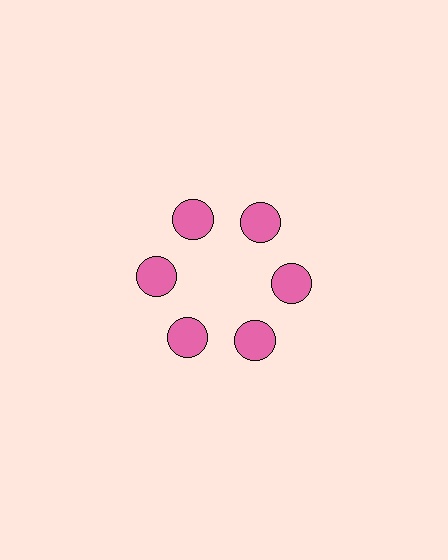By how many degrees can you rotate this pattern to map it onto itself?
The pattern maps onto itself every 60 degrees of rotation.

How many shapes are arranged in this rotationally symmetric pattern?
There are 6 shapes, arranged in 6 groups of 1.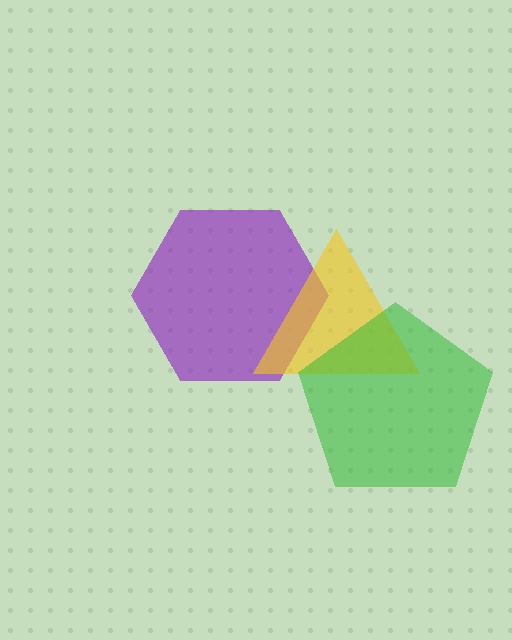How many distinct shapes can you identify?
There are 3 distinct shapes: a purple hexagon, a yellow triangle, a green pentagon.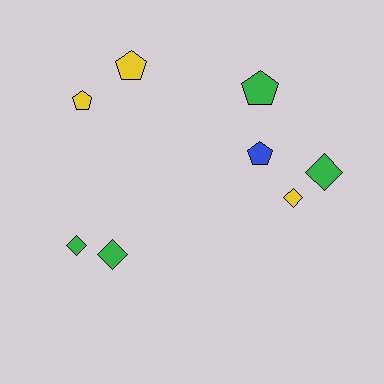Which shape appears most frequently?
Pentagon, with 4 objects.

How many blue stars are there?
There are no blue stars.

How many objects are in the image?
There are 8 objects.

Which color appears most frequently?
Green, with 4 objects.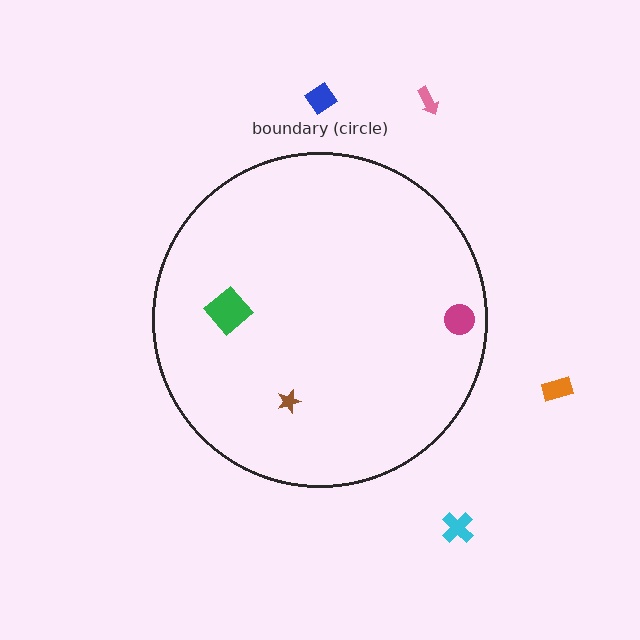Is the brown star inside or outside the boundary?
Inside.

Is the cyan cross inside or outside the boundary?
Outside.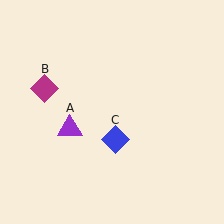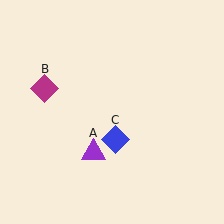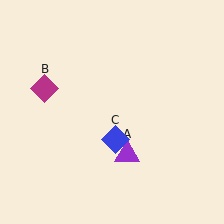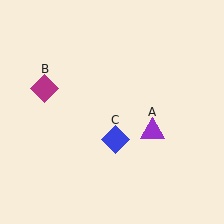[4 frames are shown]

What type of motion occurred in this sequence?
The purple triangle (object A) rotated counterclockwise around the center of the scene.